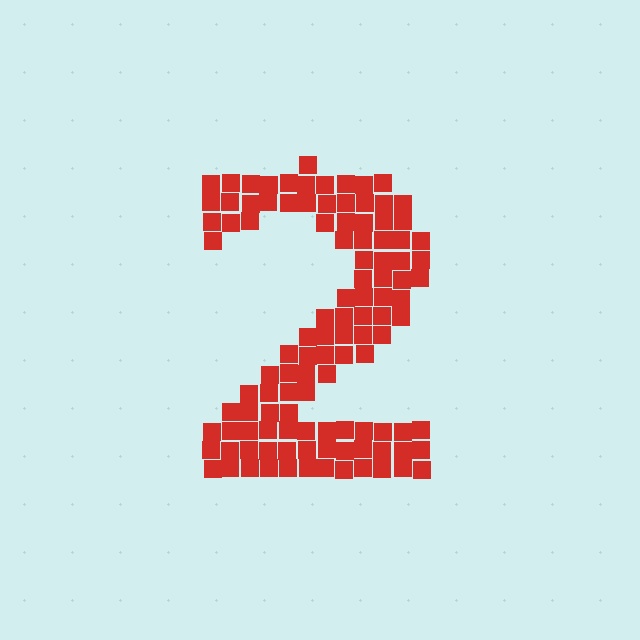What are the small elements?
The small elements are squares.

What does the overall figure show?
The overall figure shows the digit 2.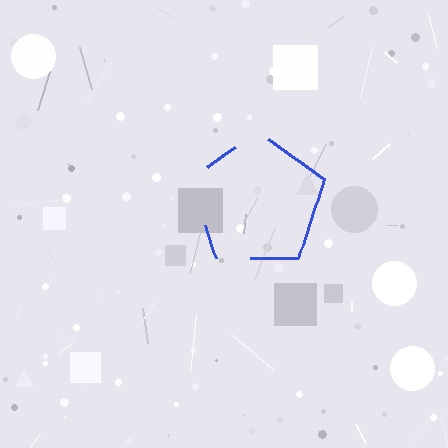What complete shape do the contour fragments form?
The contour fragments form a pentagon.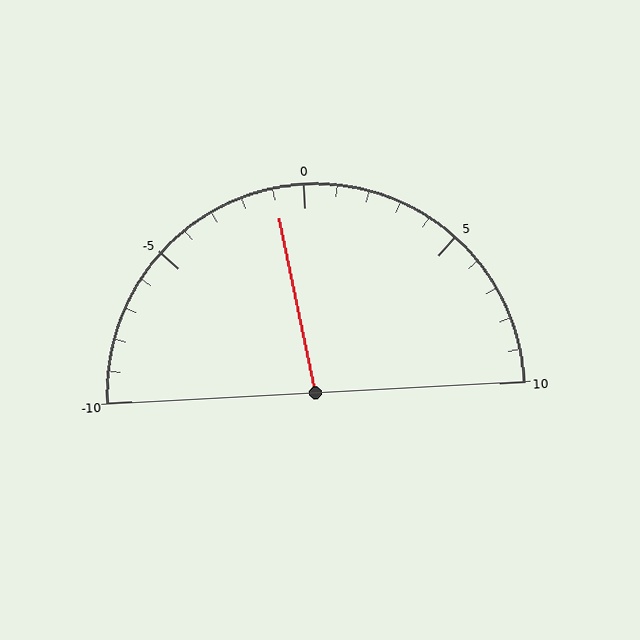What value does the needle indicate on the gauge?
The needle indicates approximately -1.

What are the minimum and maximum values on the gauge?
The gauge ranges from -10 to 10.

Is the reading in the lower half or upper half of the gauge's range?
The reading is in the lower half of the range (-10 to 10).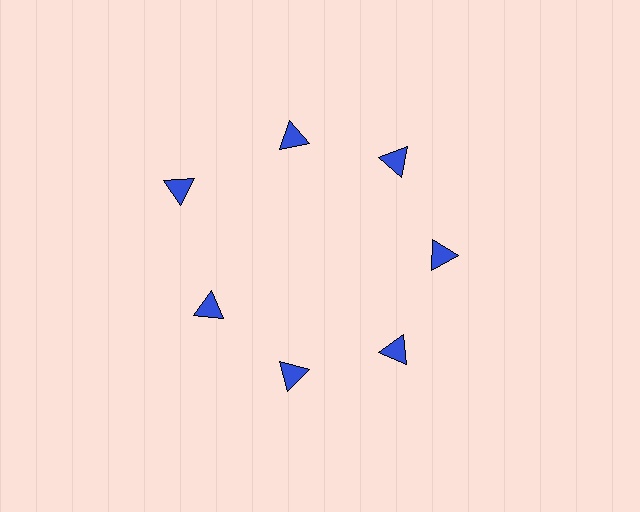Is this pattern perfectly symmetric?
No. The 7 blue triangles are arranged in a ring, but one element near the 10 o'clock position is pushed outward from the center, breaking the 7-fold rotational symmetry.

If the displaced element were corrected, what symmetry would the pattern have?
It would have 7-fold rotational symmetry — the pattern would map onto itself every 51 degrees.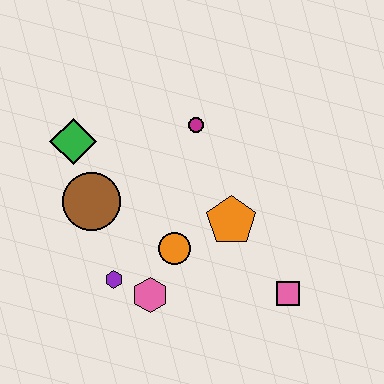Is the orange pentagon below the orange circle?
No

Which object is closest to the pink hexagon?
The purple hexagon is closest to the pink hexagon.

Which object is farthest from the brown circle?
The pink square is farthest from the brown circle.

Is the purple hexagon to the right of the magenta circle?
No